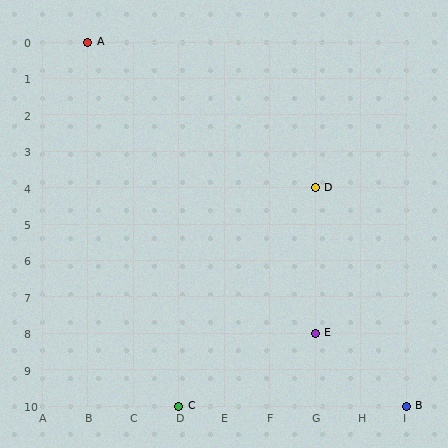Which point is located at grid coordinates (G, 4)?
Point D is at (G, 4).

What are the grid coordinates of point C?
Point C is at grid coordinates (D, 10).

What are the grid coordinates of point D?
Point D is at grid coordinates (G, 4).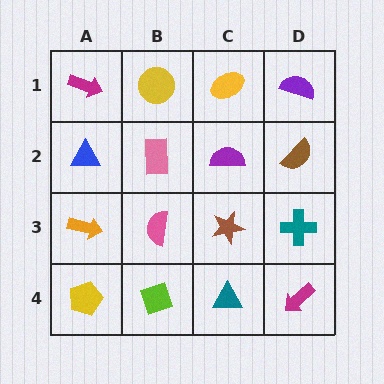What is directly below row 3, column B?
A lime diamond.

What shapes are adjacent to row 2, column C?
A yellow ellipse (row 1, column C), a brown star (row 3, column C), a pink rectangle (row 2, column B), a brown semicircle (row 2, column D).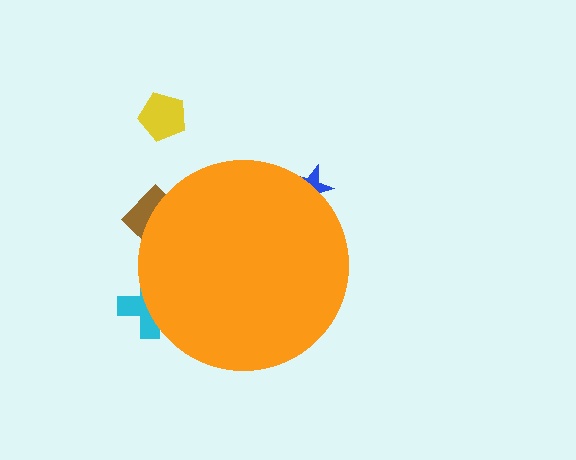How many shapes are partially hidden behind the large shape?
3 shapes are partially hidden.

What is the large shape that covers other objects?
An orange circle.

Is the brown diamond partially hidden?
Yes, the brown diamond is partially hidden behind the orange circle.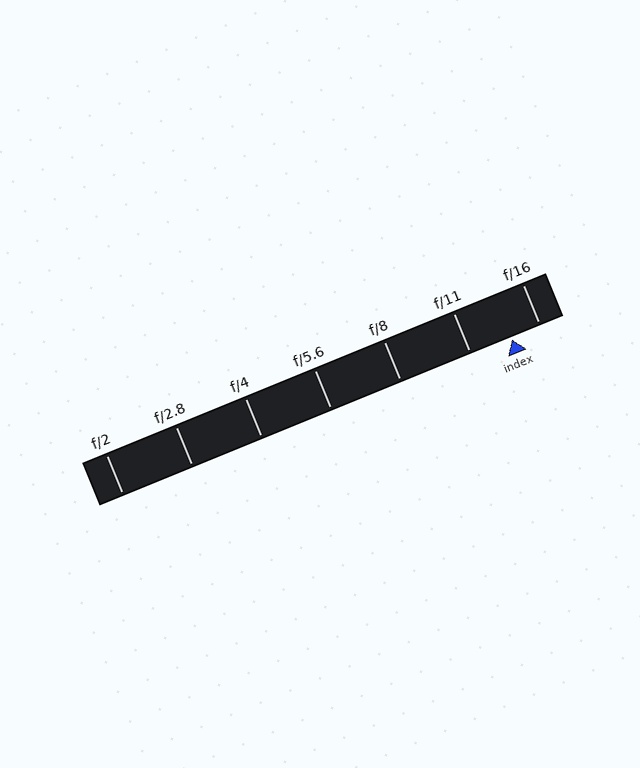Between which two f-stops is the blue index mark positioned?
The index mark is between f/11 and f/16.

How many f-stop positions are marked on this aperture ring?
There are 7 f-stop positions marked.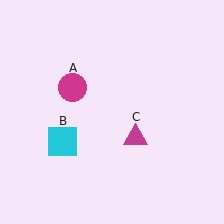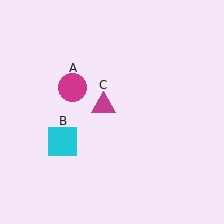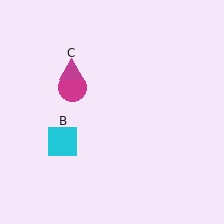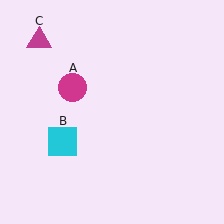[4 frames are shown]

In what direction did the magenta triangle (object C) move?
The magenta triangle (object C) moved up and to the left.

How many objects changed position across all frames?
1 object changed position: magenta triangle (object C).